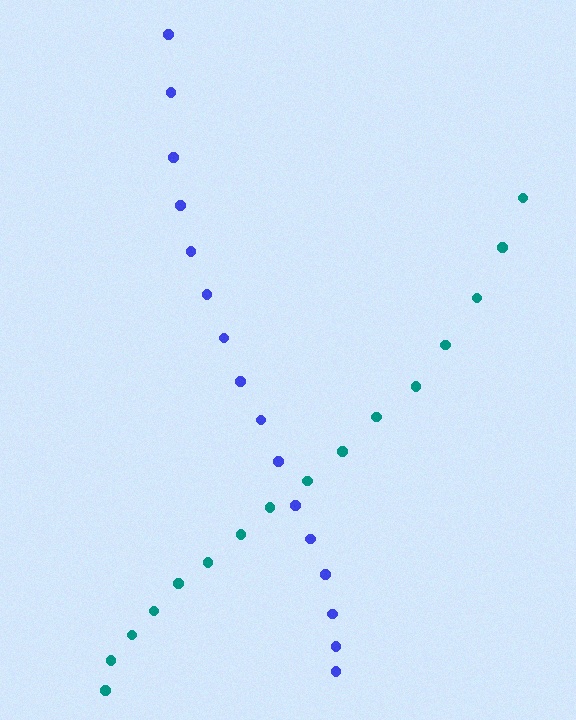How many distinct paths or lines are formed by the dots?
There are 2 distinct paths.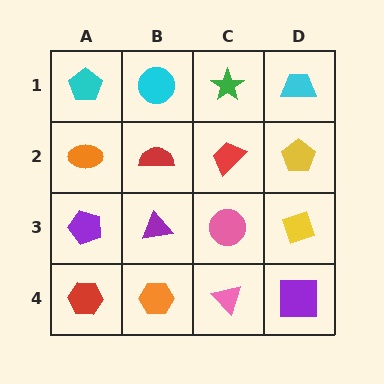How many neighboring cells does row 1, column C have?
3.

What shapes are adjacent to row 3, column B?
A red semicircle (row 2, column B), an orange hexagon (row 4, column B), a purple pentagon (row 3, column A), a pink circle (row 3, column C).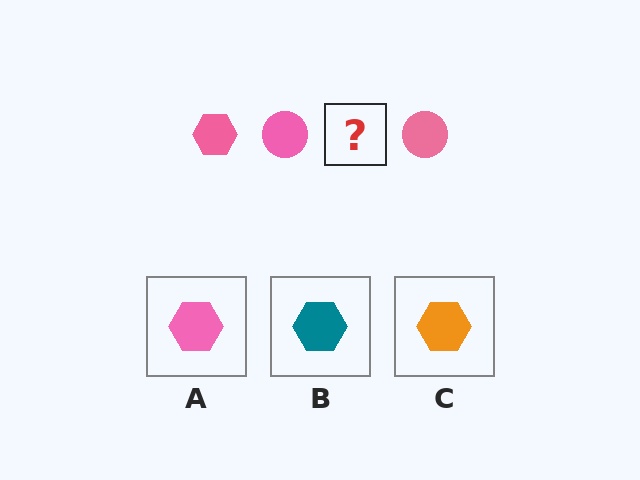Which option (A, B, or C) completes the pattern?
A.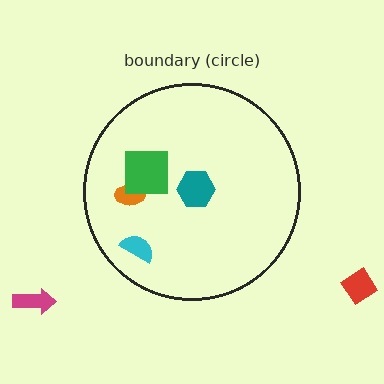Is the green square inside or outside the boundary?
Inside.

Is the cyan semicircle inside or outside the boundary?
Inside.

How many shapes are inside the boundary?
4 inside, 2 outside.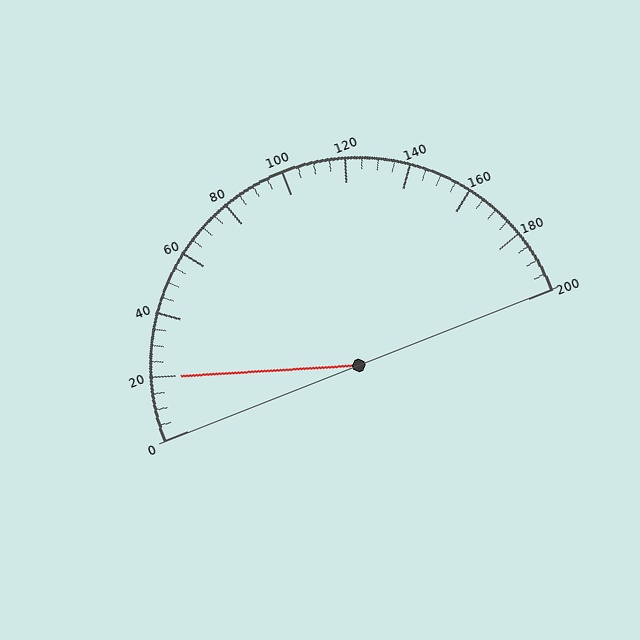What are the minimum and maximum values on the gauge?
The gauge ranges from 0 to 200.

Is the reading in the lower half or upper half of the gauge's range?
The reading is in the lower half of the range (0 to 200).